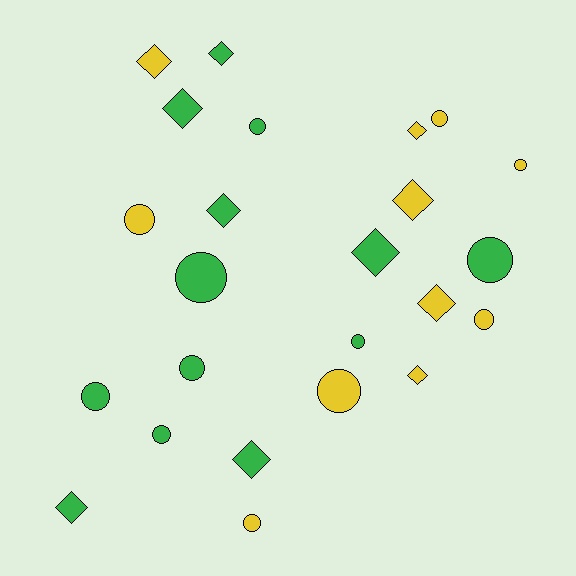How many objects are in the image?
There are 24 objects.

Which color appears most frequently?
Green, with 13 objects.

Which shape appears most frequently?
Circle, with 13 objects.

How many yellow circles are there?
There are 6 yellow circles.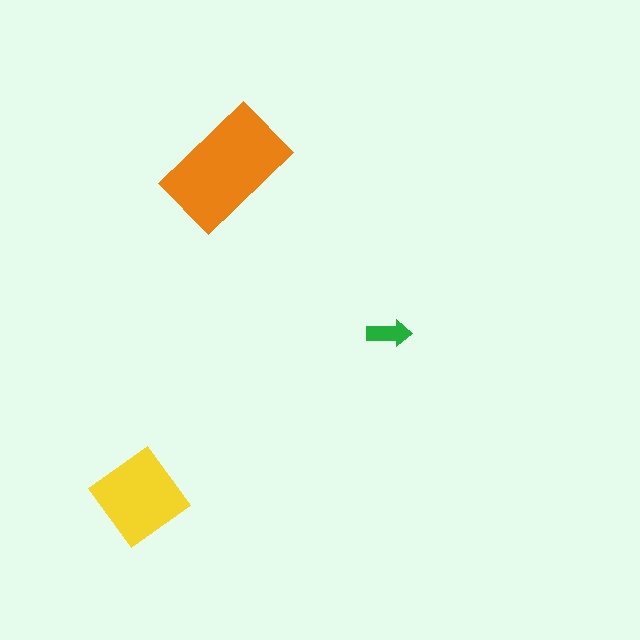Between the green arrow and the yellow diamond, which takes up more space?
The yellow diamond.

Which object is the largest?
The orange rectangle.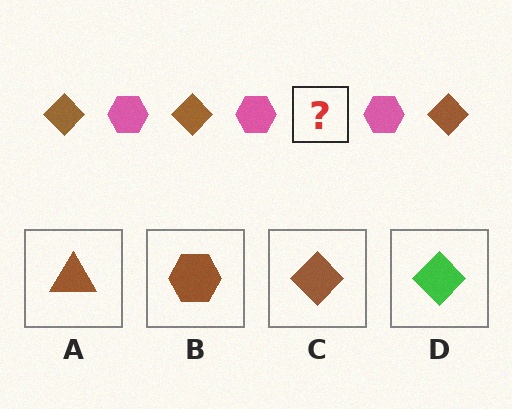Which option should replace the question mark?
Option C.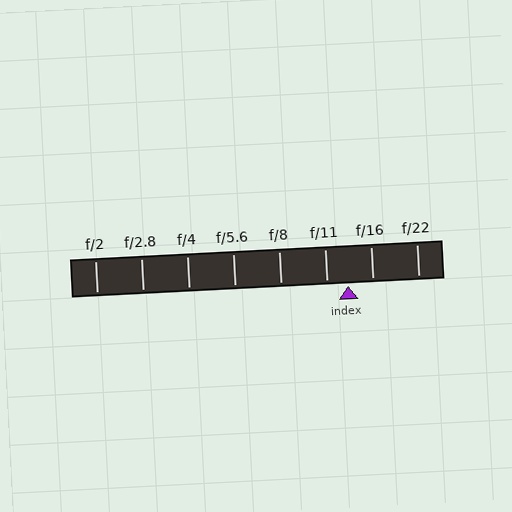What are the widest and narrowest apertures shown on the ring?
The widest aperture shown is f/2 and the narrowest is f/22.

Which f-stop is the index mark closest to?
The index mark is closest to f/11.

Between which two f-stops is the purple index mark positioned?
The index mark is between f/11 and f/16.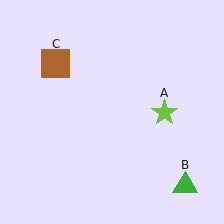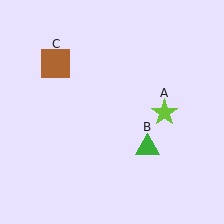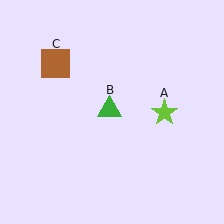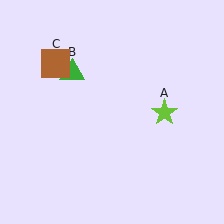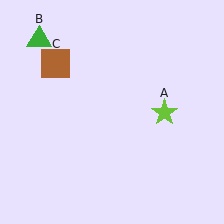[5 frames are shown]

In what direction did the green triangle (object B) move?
The green triangle (object B) moved up and to the left.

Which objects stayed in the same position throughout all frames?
Lime star (object A) and brown square (object C) remained stationary.